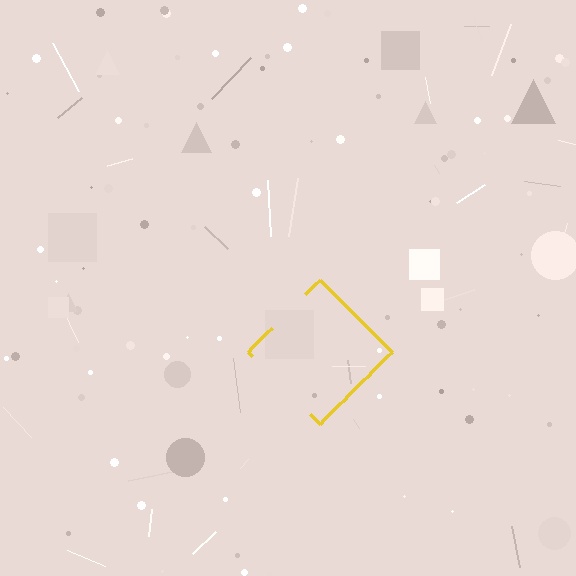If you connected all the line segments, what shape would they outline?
They would outline a diamond.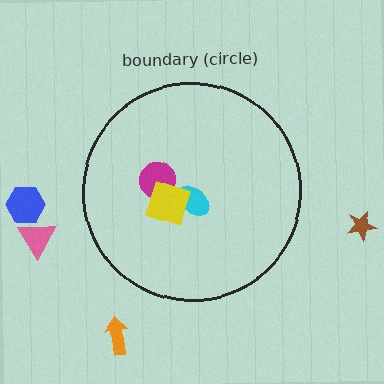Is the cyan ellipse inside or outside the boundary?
Inside.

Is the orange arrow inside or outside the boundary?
Outside.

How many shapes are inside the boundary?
3 inside, 4 outside.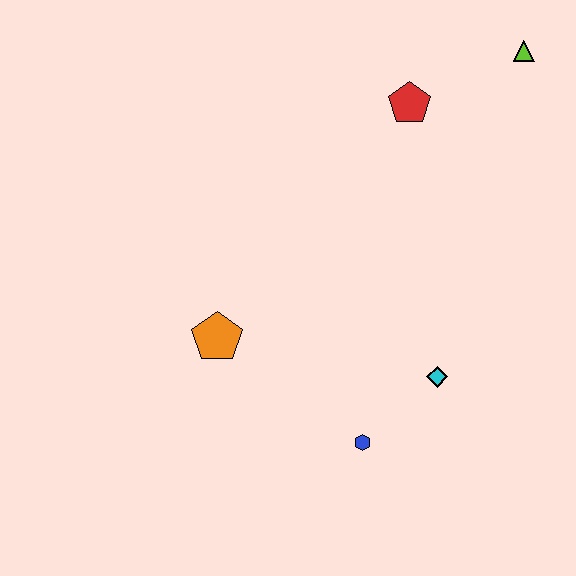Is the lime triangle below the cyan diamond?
No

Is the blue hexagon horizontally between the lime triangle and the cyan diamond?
No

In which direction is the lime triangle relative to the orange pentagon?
The lime triangle is to the right of the orange pentagon.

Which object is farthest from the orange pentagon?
The lime triangle is farthest from the orange pentagon.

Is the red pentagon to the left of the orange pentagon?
No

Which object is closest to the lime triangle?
The red pentagon is closest to the lime triangle.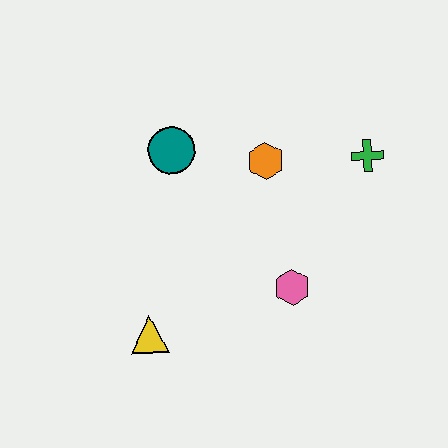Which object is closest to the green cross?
The orange hexagon is closest to the green cross.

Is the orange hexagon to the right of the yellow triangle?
Yes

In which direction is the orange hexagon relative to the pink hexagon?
The orange hexagon is above the pink hexagon.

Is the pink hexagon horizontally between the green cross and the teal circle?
Yes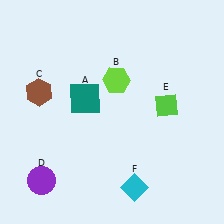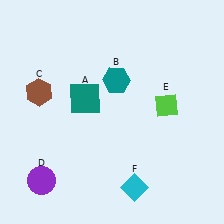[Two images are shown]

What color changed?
The hexagon (B) changed from lime in Image 1 to teal in Image 2.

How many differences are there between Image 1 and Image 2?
There is 1 difference between the two images.